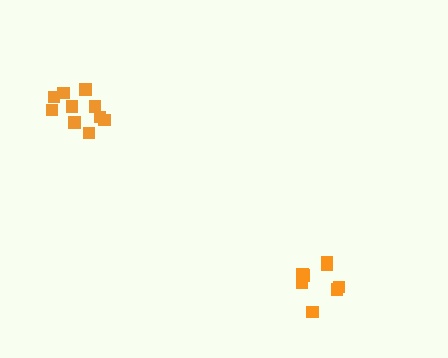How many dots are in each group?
Group 1: 10 dots, Group 2: 8 dots (18 total).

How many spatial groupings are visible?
There are 2 spatial groupings.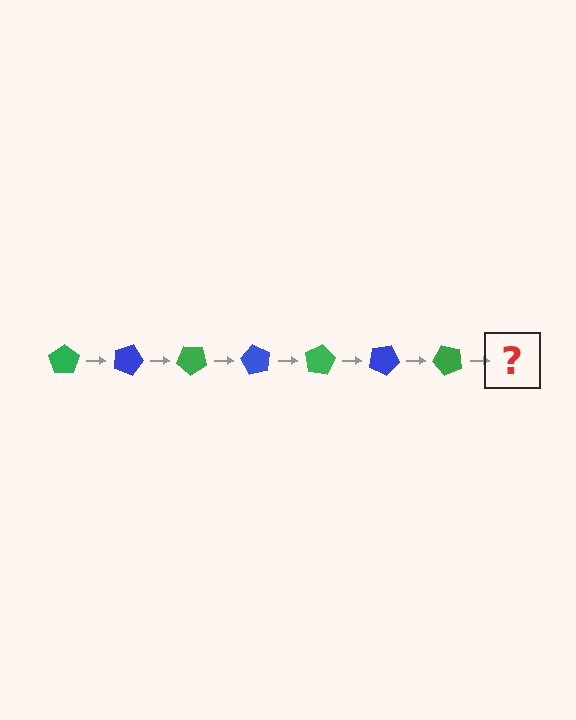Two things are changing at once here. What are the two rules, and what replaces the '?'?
The two rules are that it rotates 20 degrees each step and the color cycles through green and blue. The '?' should be a blue pentagon, rotated 140 degrees from the start.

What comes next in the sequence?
The next element should be a blue pentagon, rotated 140 degrees from the start.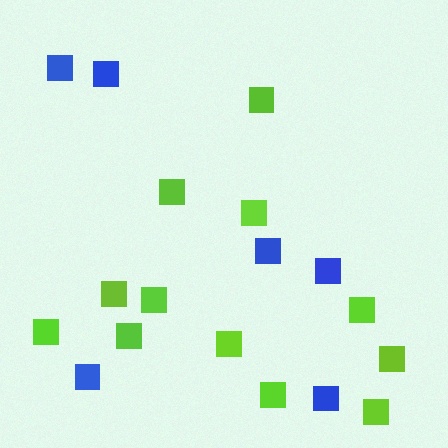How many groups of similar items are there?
There are 2 groups: one group of lime squares (12) and one group of blue squares (6).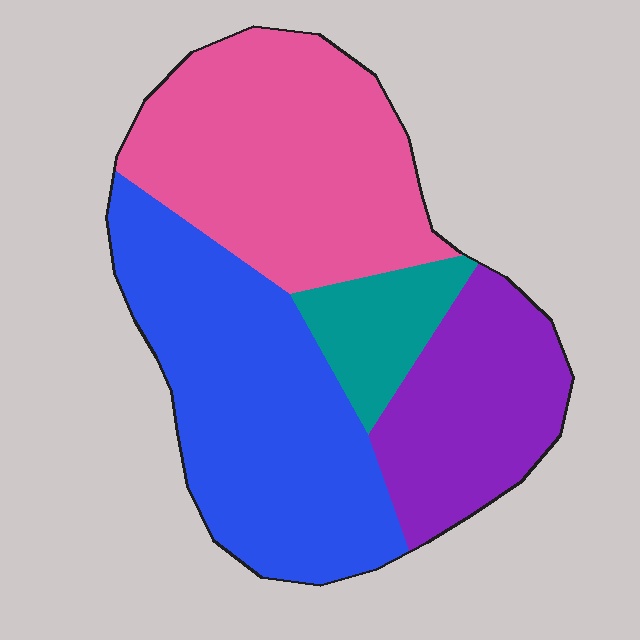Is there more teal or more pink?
Pink.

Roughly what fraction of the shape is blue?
Blue takes up between a third and a half of the shape.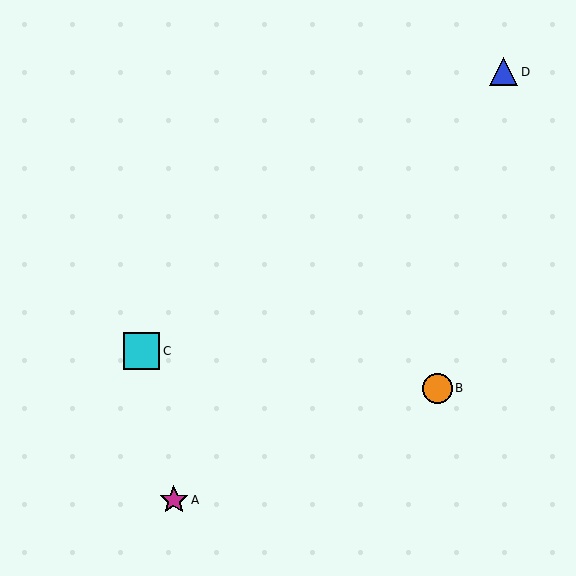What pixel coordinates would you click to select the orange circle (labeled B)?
Click at (437, 388) to select the orange circle B.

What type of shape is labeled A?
Shape A is a magenta star.